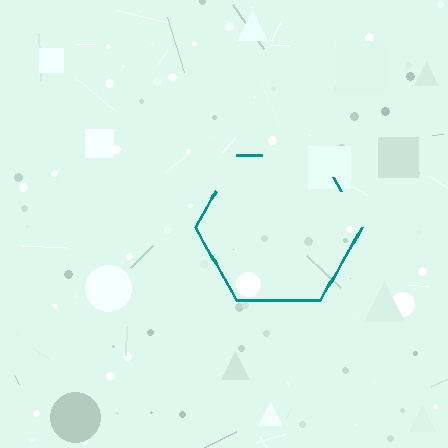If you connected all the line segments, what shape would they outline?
They would outline a hexagon.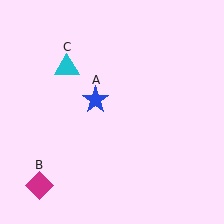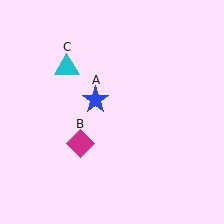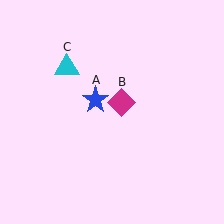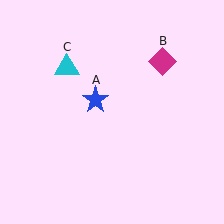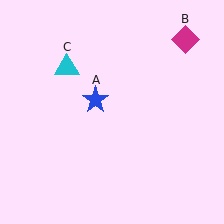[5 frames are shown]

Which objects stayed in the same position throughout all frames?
Blue star (object A) and cyan triangle (object C) remained stationary.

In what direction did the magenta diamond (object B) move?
The magenta diamond (object B) moved up and to the right.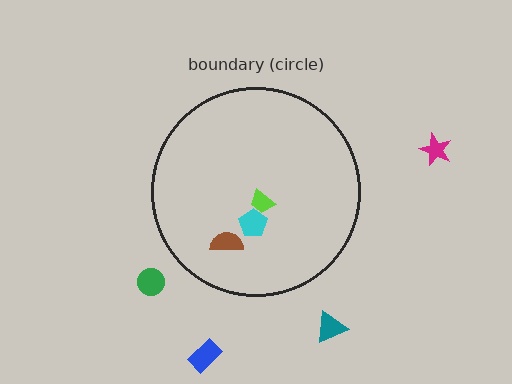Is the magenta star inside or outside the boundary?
Outside.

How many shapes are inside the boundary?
3 inside, 4 outside.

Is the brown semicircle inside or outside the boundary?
Inside.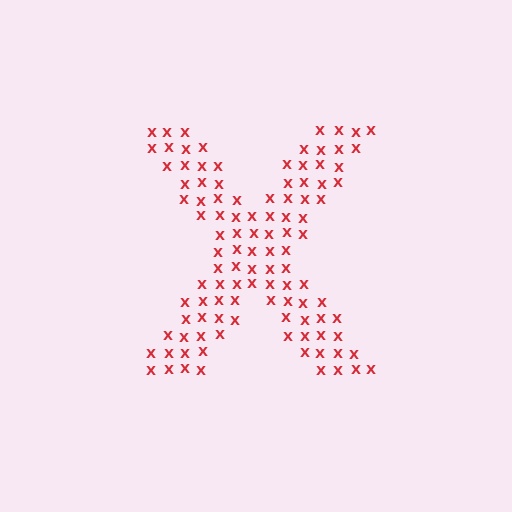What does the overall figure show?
The overall figure shows the letter X.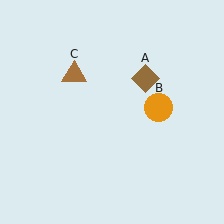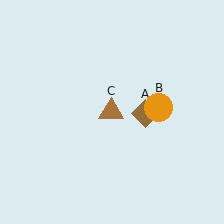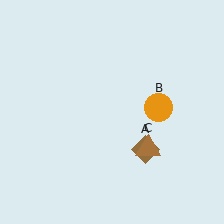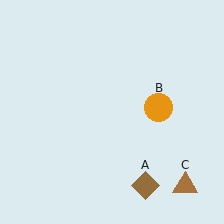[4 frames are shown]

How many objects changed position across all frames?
2 objects changed position: brown diamond (object A), brown triangle (object C).